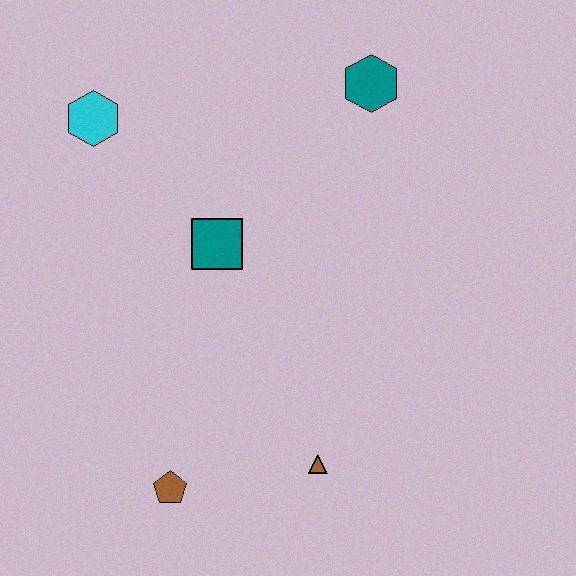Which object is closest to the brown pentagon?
The brown triangle is closest to the brown pentagon.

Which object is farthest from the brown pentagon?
The teal hexagon is farthest from the brown pentagon.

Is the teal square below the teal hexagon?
Yes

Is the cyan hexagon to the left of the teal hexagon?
Yes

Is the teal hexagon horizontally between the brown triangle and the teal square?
No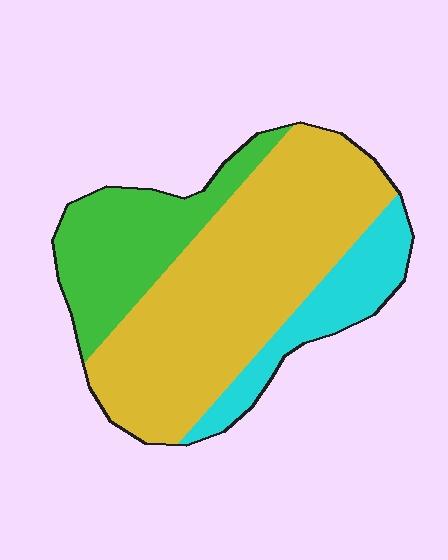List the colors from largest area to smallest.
From largest to smallest: yellow, green, cyan.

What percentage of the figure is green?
Green covers roughly 25% of the figure.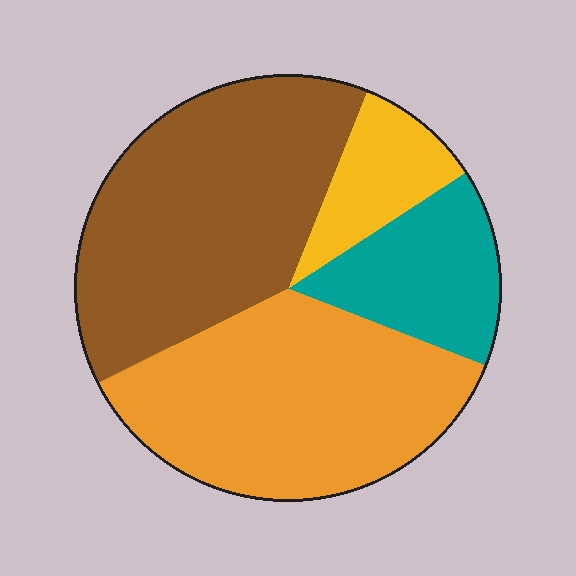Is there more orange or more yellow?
Orange.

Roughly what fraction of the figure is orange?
Orange covers 37% of the figure.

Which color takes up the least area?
Yellow, at roughly 10%.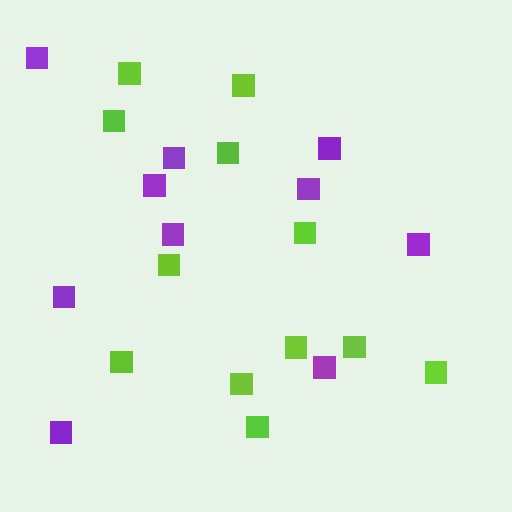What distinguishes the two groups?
There are 2 groups: one group of purple squares (10) and one group of lime squares (12).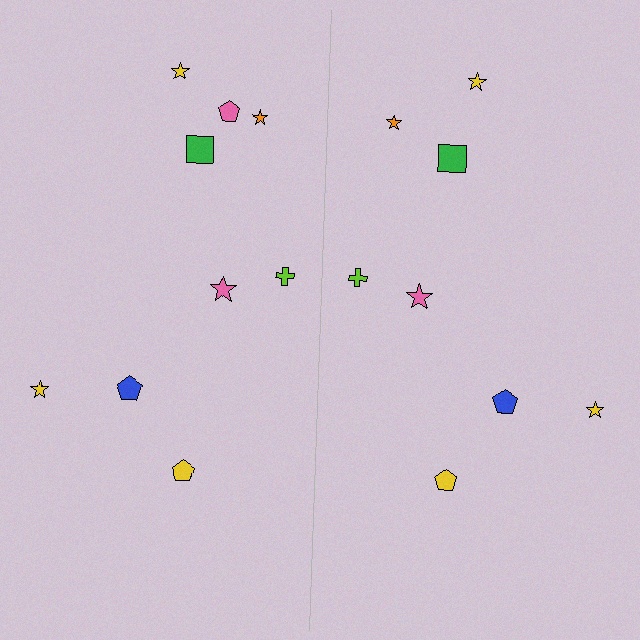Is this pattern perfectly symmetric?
No, the pattern is not perfectly symmetric. A pink pentagon is missing from the right side.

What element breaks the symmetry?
A pink pentagon is missing from the right side.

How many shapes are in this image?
There are 17 shapes in this image.